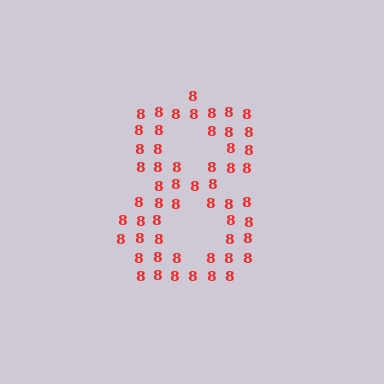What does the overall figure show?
The overall figure shows the digit 8.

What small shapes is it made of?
It is made of small digit 8's.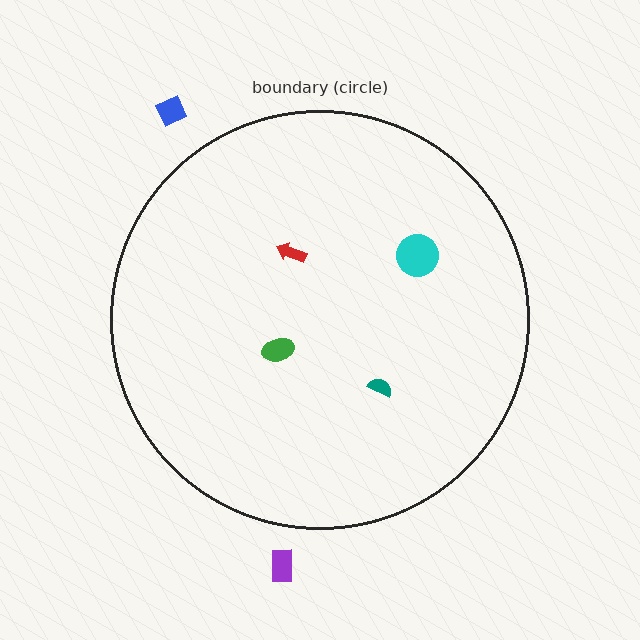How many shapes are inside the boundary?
4 inside, 2 outside.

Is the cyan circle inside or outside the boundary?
Inside.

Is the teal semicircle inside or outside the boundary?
Inside.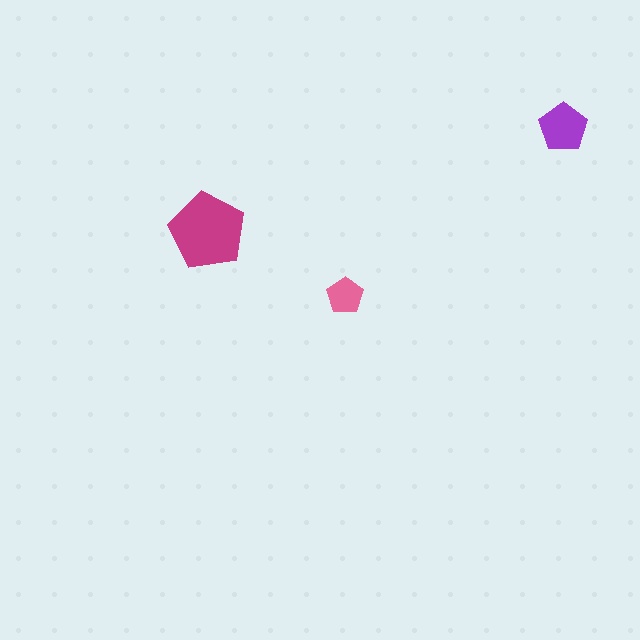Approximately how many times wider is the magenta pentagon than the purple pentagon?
About 1.5 times wider.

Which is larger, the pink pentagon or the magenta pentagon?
The magenta one.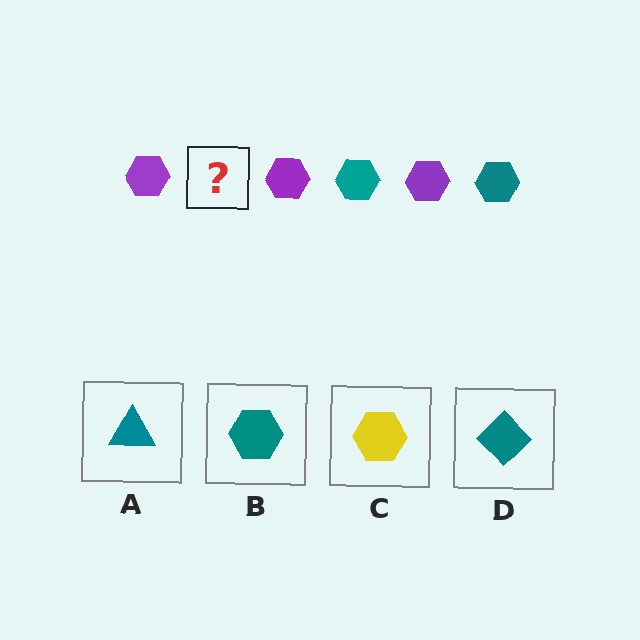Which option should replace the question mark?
Option B.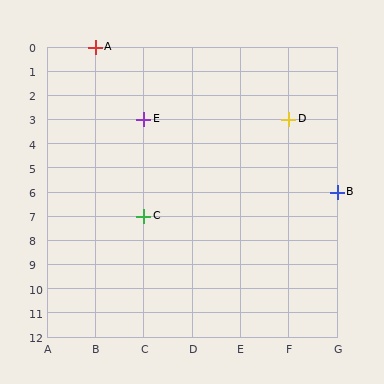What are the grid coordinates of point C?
Point C is at grid coordinates (C, 7).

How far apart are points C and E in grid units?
Points C and E are 4 rows apart.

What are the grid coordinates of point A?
Point A is at grid coordinates (B, 0).